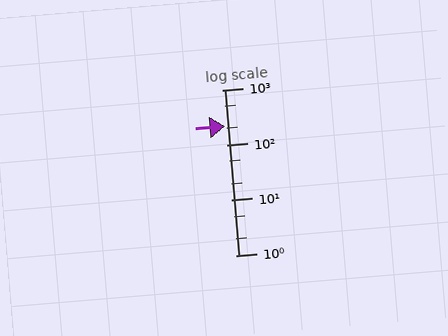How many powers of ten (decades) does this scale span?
The scale spans 3 decades, from 1 to 1000.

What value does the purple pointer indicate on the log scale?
The pointer indicates approximately 220.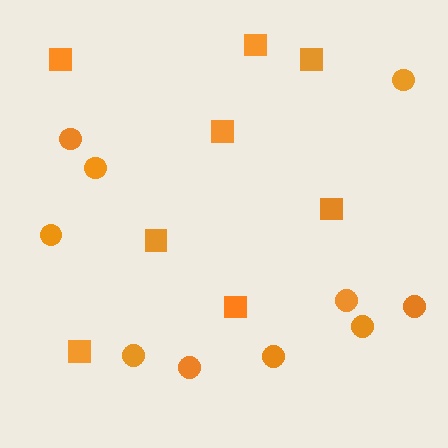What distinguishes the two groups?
There are 2 groups: one group of squares (8) and one group of circles (10).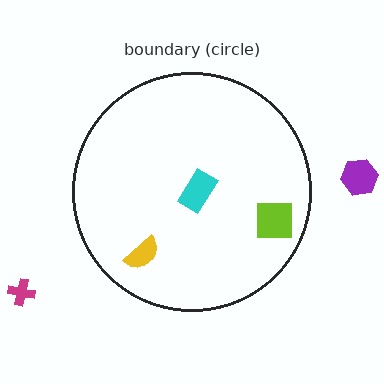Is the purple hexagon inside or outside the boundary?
Outside.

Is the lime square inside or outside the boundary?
Inside.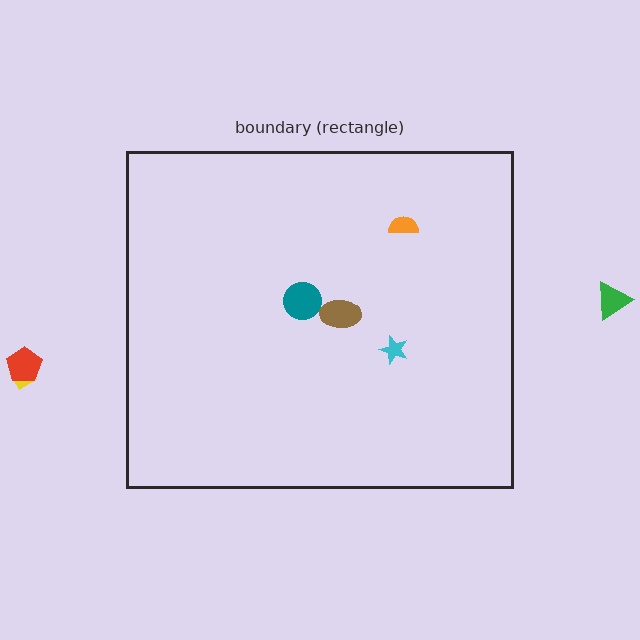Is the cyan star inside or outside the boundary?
Inside.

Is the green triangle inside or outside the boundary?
Outside.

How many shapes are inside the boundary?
4 inside, 3 outside.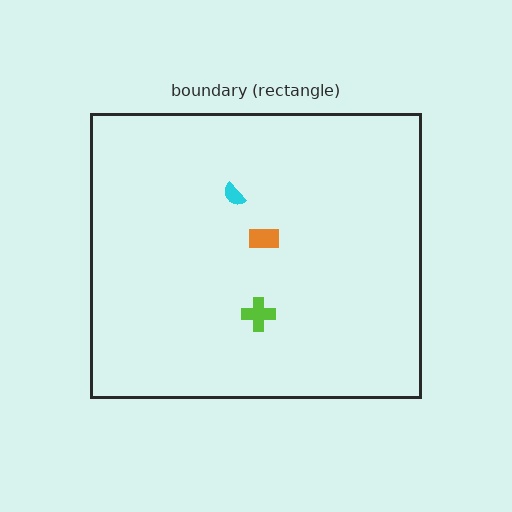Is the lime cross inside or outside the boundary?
Inside.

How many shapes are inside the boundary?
3 inside, 0 outside.